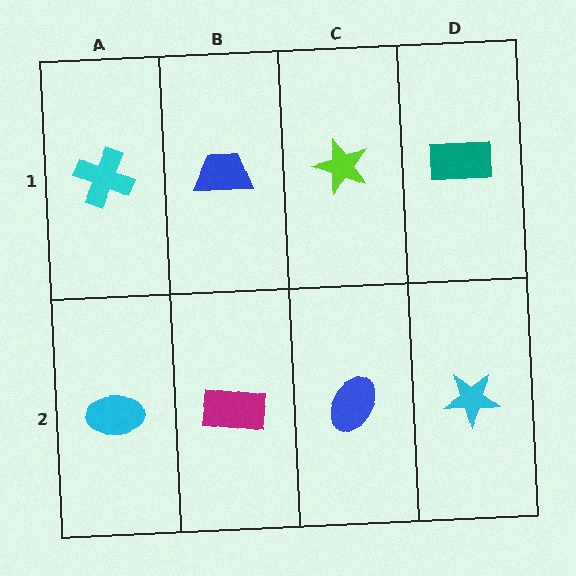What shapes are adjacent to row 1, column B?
A magenta rectangle (row 2, column B), a cyan cross (row 1, column A), a lime star (row 1, column C).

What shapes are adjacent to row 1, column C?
A blue ellipse (row 2, column C), a blue trapezoid (row 1, column B), a teal rectangle (row 1, column D).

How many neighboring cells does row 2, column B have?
3.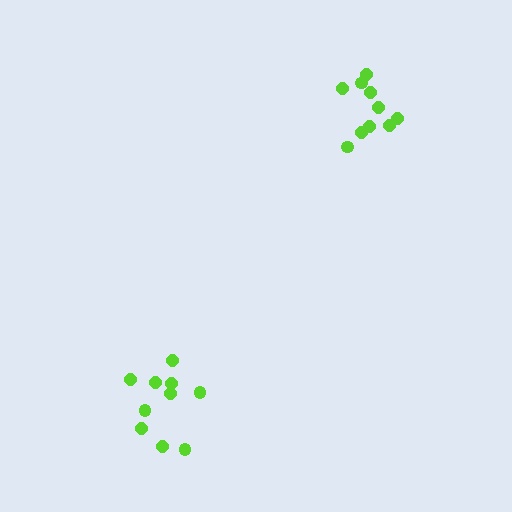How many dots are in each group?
Group 1: 10 dots, Group 2: 10 dots (20 total).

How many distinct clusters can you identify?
There are 2 distinct clusters.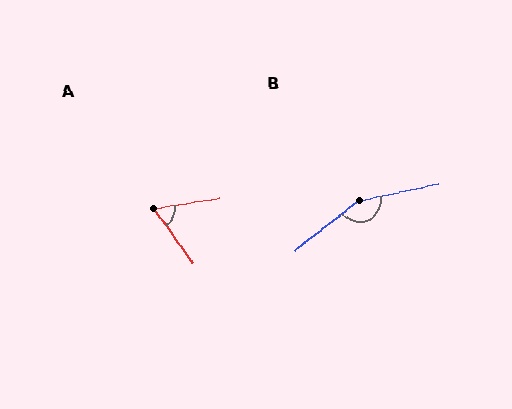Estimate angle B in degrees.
Approximately 154 degrees.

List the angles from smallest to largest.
A (62°), B (154°).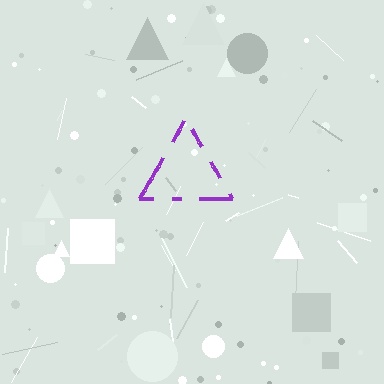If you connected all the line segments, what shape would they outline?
They would outline a triangle.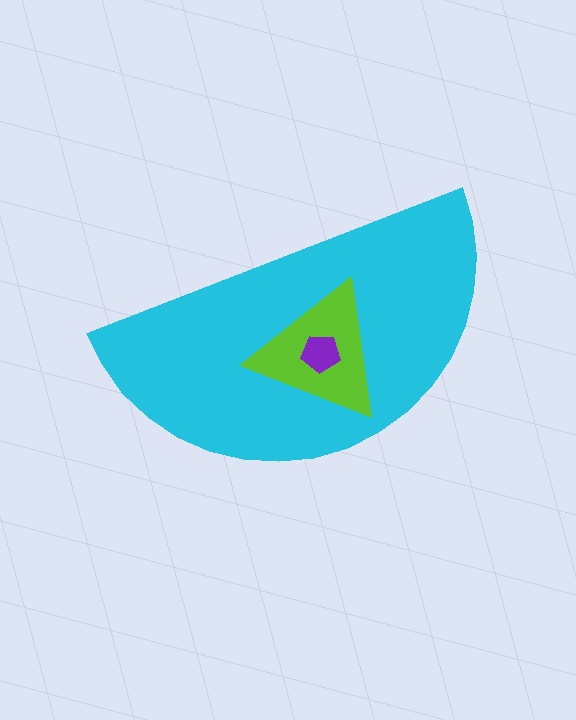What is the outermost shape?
The cyan semicircle.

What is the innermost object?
The purple pentagon.